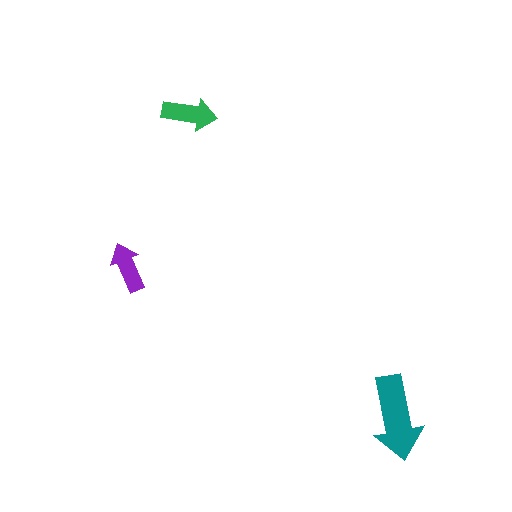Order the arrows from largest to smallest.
the teal one, the green one, the purple one.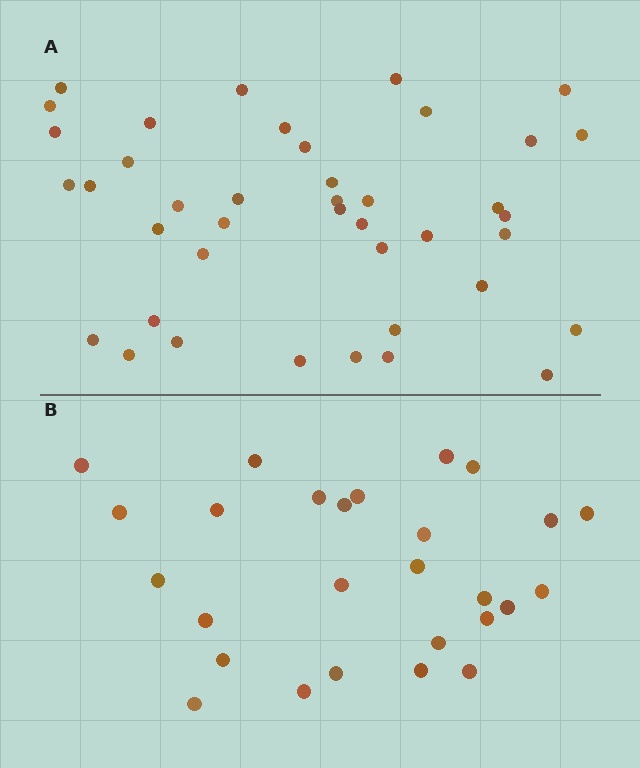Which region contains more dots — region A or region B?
Region A (the top region) has more dots.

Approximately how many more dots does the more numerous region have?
Region A has approximately 15 more dots than region B.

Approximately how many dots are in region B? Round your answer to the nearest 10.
About 30 dots. (The exact count is 27, which rounds to 30.)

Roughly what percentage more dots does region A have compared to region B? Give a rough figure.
About 50% more.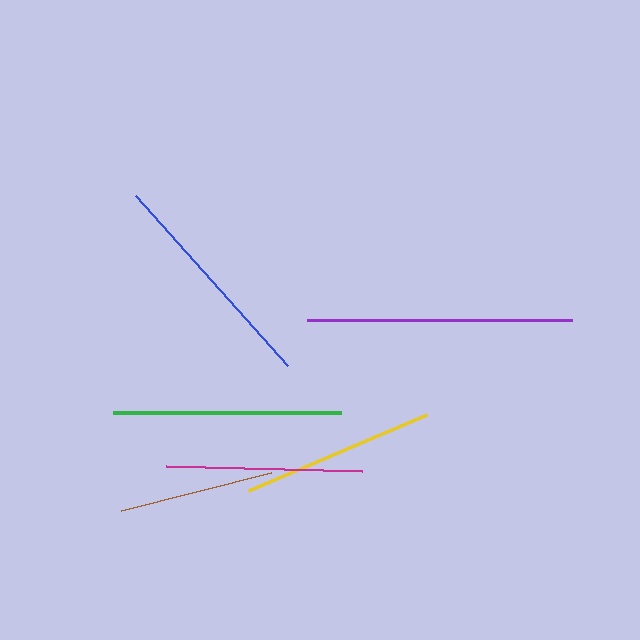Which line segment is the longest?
The purple line is the longest at approximately 265 pixels.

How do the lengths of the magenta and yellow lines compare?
The magenta and yellow lines are approximately the same length.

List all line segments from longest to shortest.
From longest to shortest: purple, blue, green, magenta, yellow, brown.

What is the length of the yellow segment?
The yellow segment is approximately 193 pixels long.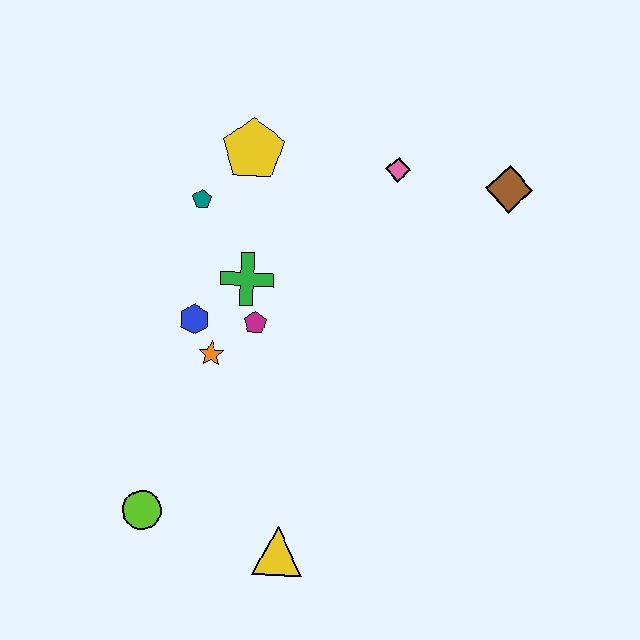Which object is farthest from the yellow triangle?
The brown diamond is farthest from the yellow triangle.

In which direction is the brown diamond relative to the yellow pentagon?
The brown diamond is to the right of the yellow pentagon.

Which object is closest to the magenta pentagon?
The green cross is closest to the magenta pentagon.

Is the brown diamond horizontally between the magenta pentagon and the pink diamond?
No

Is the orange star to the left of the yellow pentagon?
Yes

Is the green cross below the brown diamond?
Yes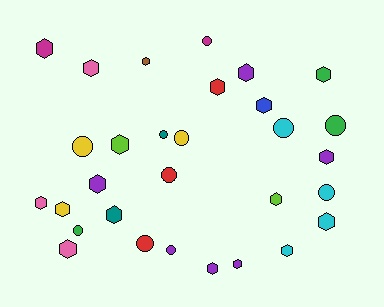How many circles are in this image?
There are 11 circles.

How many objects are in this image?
There are 30 objects.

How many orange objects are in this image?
There are no orange objects.